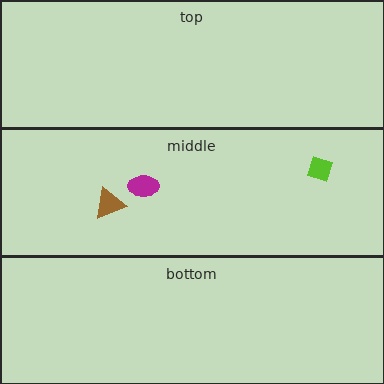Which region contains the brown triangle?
The middle region.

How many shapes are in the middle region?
3.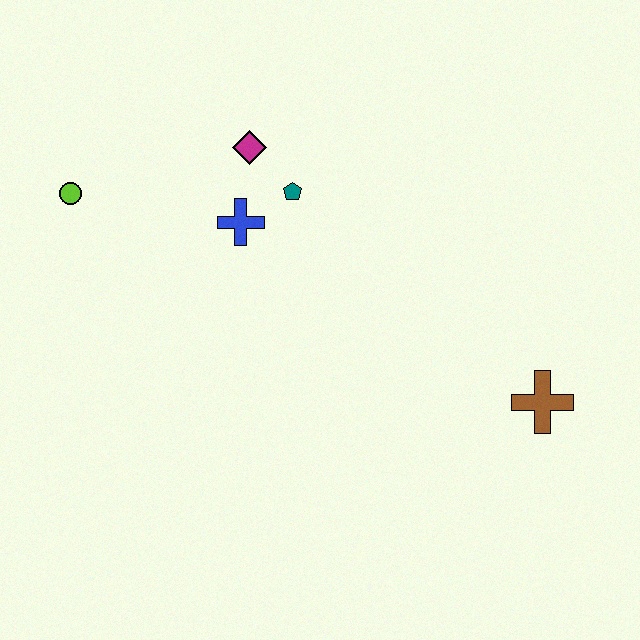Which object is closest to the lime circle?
The blue cross is closest to the lime circle.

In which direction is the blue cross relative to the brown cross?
The blue cross is to the left of the brown cross.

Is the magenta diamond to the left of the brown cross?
Yes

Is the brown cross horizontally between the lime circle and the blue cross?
No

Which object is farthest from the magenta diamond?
The brown cross is farthest from the magenta diamond.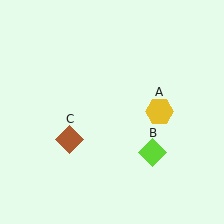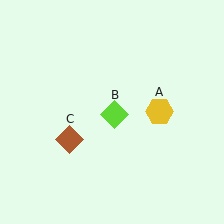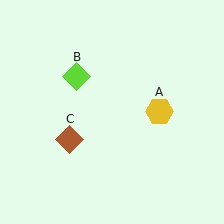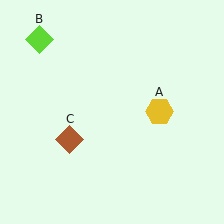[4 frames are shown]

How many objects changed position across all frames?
1 object changed position: lime diamond (object B).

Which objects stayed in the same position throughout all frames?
Yellow hexagon (object A) and brown diamond (object C) remained stationary.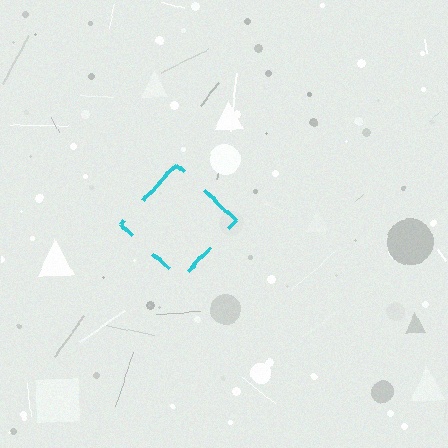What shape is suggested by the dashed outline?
The dashed outline suggests a diamond.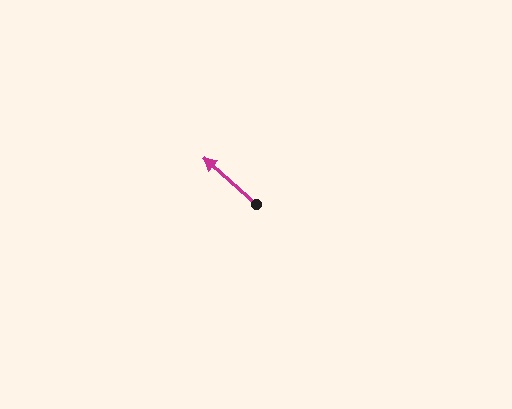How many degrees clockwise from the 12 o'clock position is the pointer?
Approximately 312 degrees.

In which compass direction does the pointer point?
Northwest.